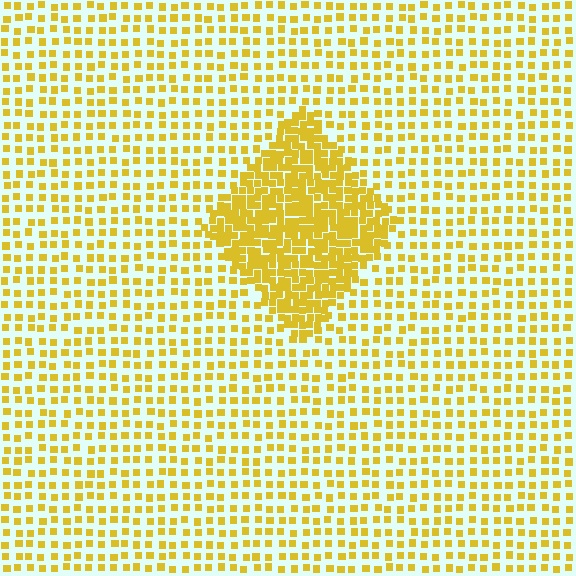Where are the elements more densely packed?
The elements are more densely packed inside the diamond boundary.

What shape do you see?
I see a diamond.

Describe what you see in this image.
The image contains small yellow elements arranged at two different densities. A diamond-shaped region is visible where the elements are more densely packed than the surrounding area.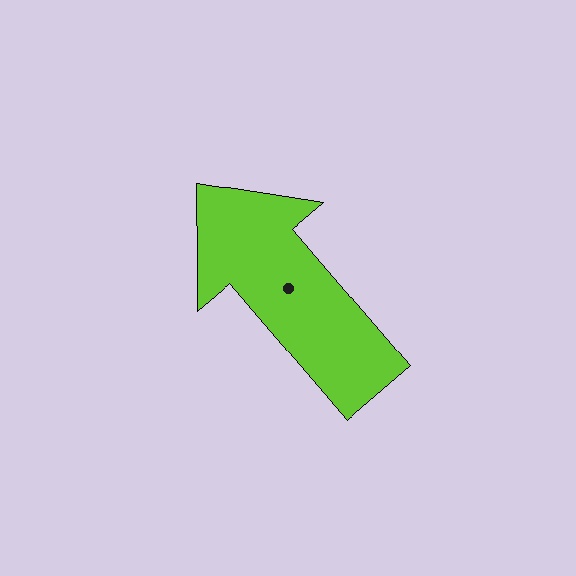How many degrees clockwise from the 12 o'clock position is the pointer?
Approximately 319 degrees.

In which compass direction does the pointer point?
Northwest.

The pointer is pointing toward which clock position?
Roughly 11 o'clock.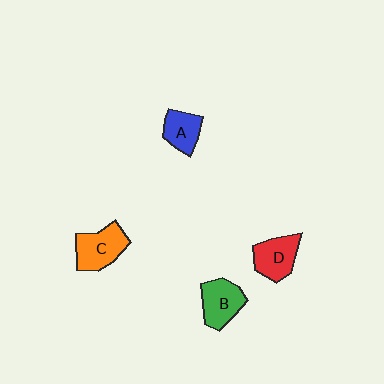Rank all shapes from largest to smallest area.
From largest to smallest: C (orange), B (green), D (red), A (blue).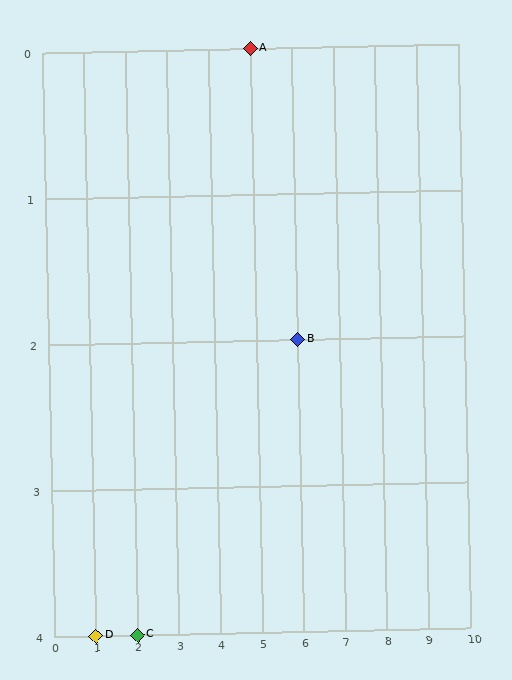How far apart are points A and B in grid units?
Points A and B are 1 column and 2 rows apart (about 2.2 grid units diagonally).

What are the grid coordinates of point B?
Point B is at grid coordinates (6, 2).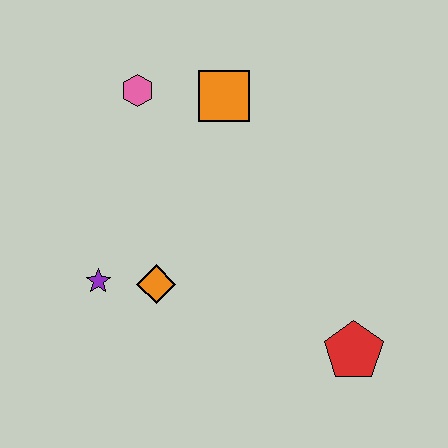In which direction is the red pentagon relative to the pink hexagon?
The red pentagon is below the pink hexagon.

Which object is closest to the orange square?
The pink hexagon is closest to the orange square.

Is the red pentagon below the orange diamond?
Yes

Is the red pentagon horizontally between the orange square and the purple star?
No